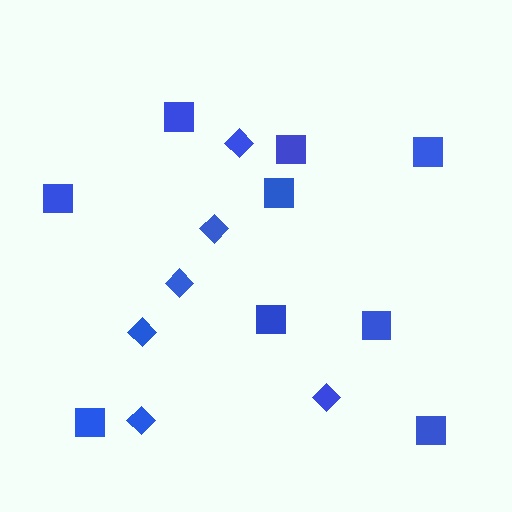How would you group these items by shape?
There are 2 groups: one group of squares (9) and one group of diamonds (6).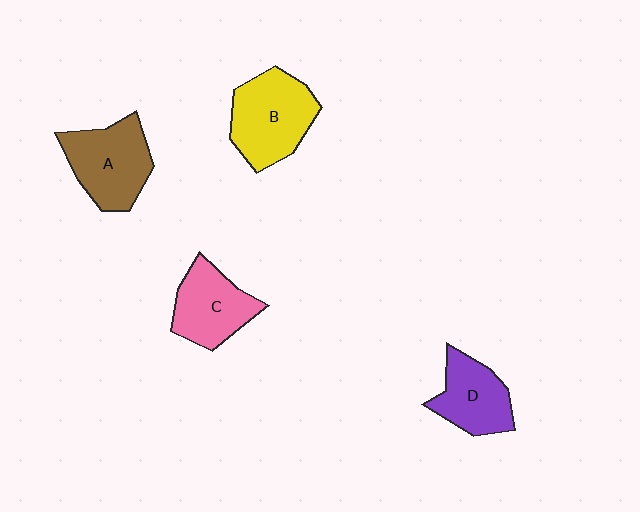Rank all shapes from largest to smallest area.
From largest to smallest: B (yellow), A (brown), C (pink), D (purple).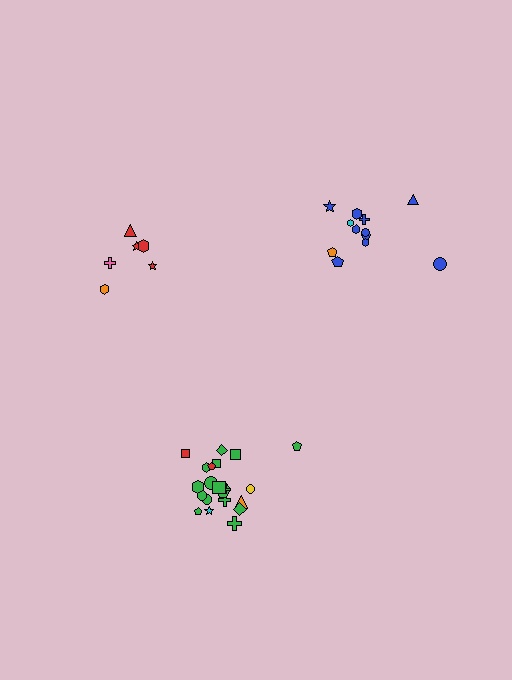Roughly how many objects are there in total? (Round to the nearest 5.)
Roughly 40 objects in total.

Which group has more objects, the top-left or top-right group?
The top-right group.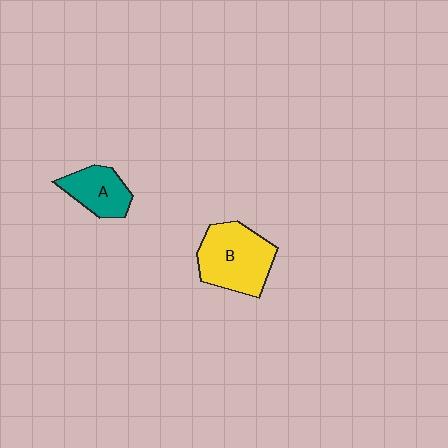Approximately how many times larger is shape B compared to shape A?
Approximately 1.6 times.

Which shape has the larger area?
Shape B (yellow).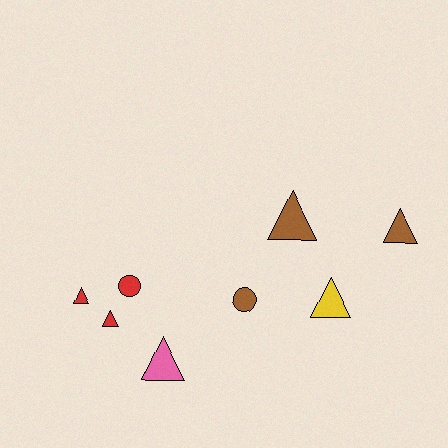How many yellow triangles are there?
There is 1 yellow triangle.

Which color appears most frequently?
Red, with 3 objects.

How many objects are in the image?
There are 8 objects.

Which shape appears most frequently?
Triangle, with 6 objects.